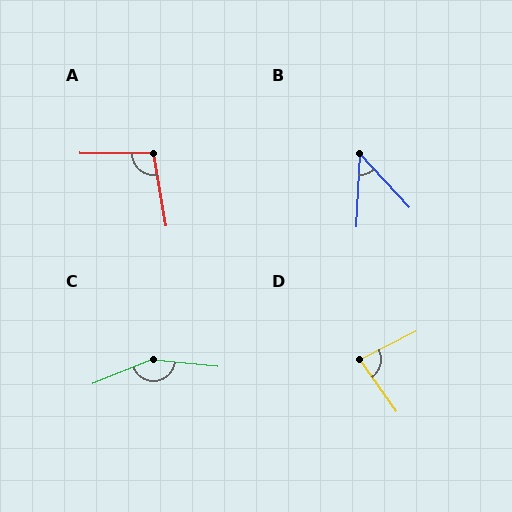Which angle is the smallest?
B, at approximately 45 degrees.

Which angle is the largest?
C, at approximately 152 degrees.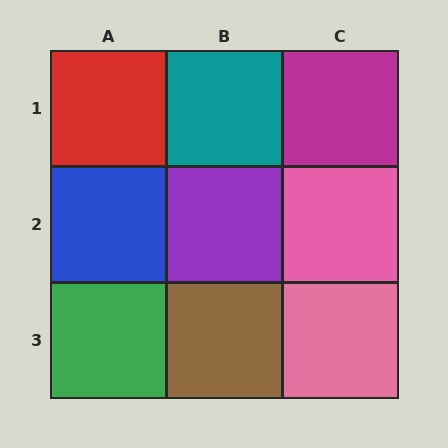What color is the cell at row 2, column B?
Purple.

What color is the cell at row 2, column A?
Blue.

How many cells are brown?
1 cell is brown.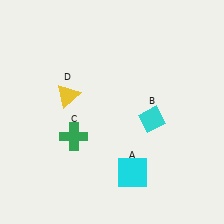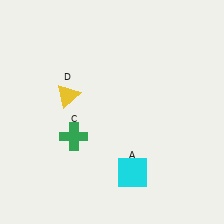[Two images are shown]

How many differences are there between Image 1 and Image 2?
There is 1 difference between the two images.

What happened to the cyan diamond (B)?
The cyan diamond (B) was removed in Image 2. It was in the bottom-right area of Image 1.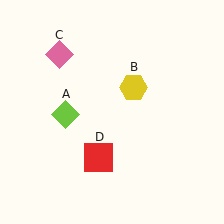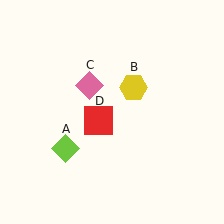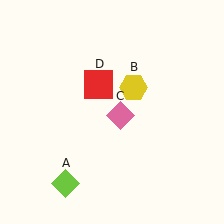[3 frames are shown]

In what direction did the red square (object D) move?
The red square (object D) moved up.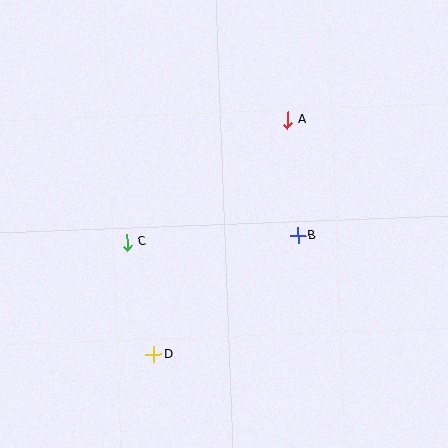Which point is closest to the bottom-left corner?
Point D is closest to the bottom-left corner.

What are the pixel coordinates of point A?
Point A is at (288, 120).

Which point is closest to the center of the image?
Point B at (298, 235) is closest to the center.